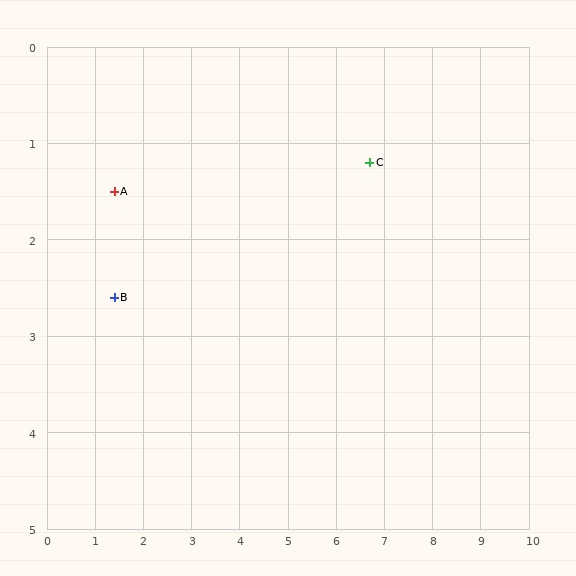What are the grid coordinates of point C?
Point C is at approximately (6.7, 1.2).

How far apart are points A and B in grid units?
Points A and B are about 1.1 grid units apart.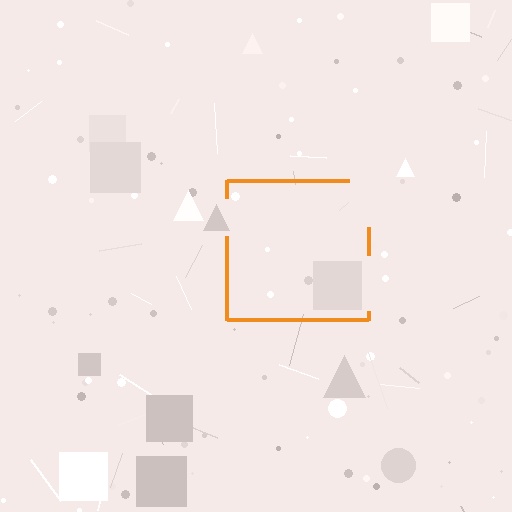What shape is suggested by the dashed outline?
The dashed outline suggests a square.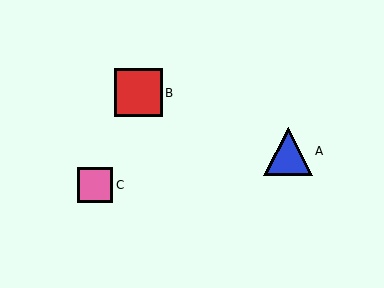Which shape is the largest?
The blue triangle (labeled A) is the largest.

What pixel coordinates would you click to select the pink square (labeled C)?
Click at (95, 185) to select the pink square C.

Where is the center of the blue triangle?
The center of the blue triangle is at (288, 151).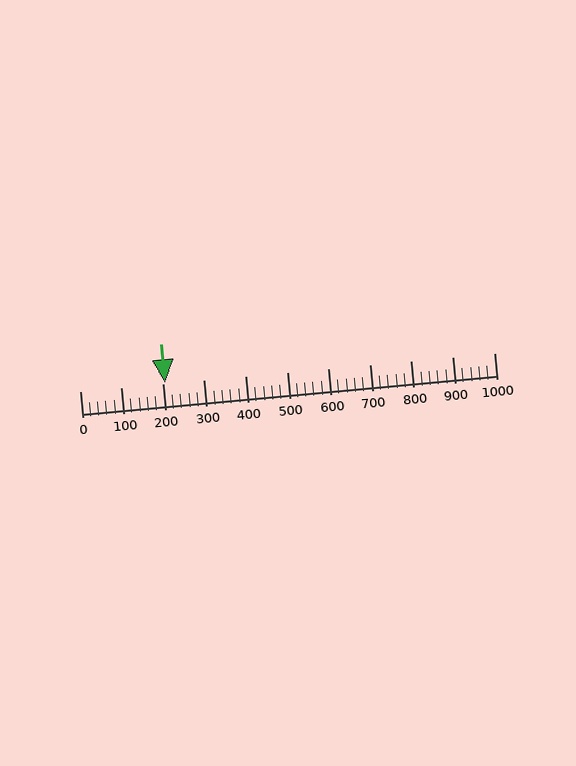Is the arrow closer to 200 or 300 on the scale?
The arrow is closer to 200.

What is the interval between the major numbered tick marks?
The major tick marks are spaced 100 units apart.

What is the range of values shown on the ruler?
The ruler shows values from 0 to 1000.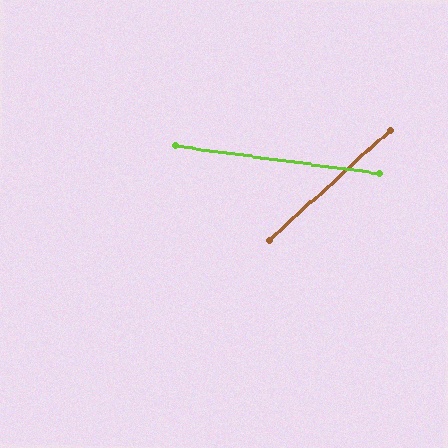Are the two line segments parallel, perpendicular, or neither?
Neither parallel nor perpendicular — they differ by about 50°.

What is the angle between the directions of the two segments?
Approximately 50 degrees.